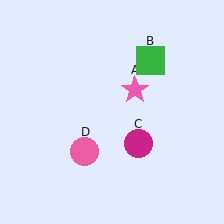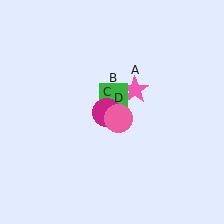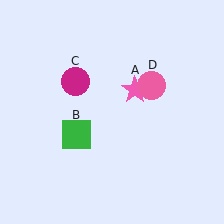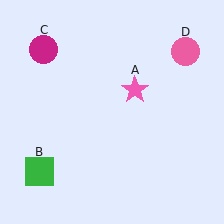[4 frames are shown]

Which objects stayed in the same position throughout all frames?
Pink star (object A) remained stationary.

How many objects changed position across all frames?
3 objects changed position: green square (object B), magenta circle (object C), pink circle (object D).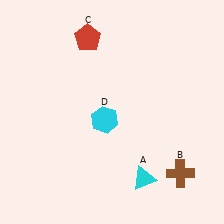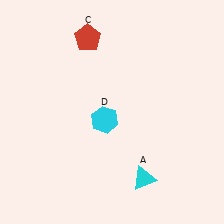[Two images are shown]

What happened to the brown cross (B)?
The brown cross (B) was removed in Image 2. It was in the bottom-right area of Image 1.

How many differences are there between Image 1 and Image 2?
There is 1 difference between the two images.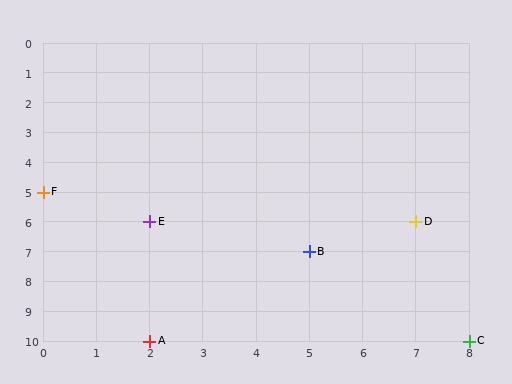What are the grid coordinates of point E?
Point E is at grid coordinates (2, 6).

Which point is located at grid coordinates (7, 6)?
Point D is at (7, 6).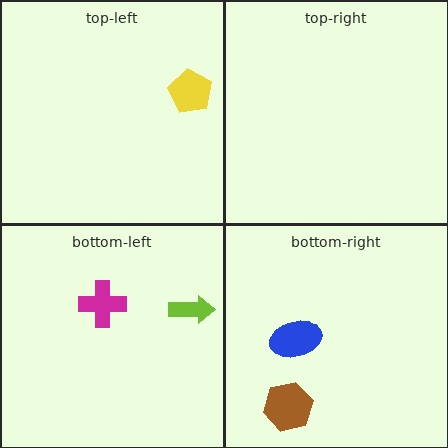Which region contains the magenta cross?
The bottom-left region.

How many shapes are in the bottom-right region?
2.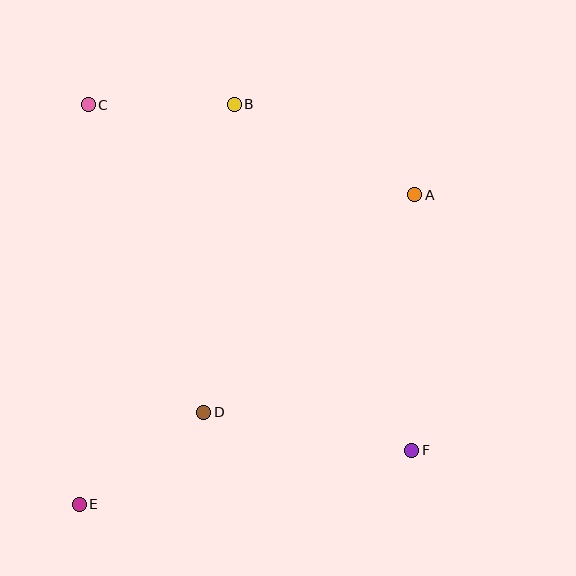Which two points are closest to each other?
Points B and C are closest to each other.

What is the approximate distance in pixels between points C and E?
The distance between C and E is approximately 400 pixels.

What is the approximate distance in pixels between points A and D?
The distance between A and D is approximately 303 pixels.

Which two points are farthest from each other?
Points C and F are farthest from each other.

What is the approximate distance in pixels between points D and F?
The distance between D and F is approximately 211 pixels.